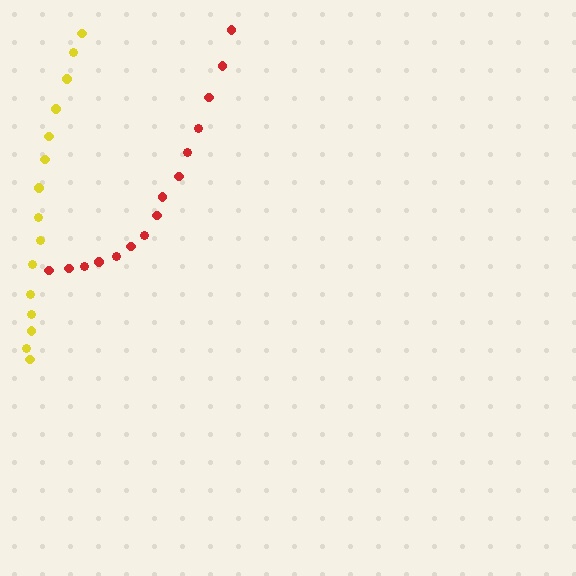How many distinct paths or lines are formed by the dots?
There are 2 distinct paths.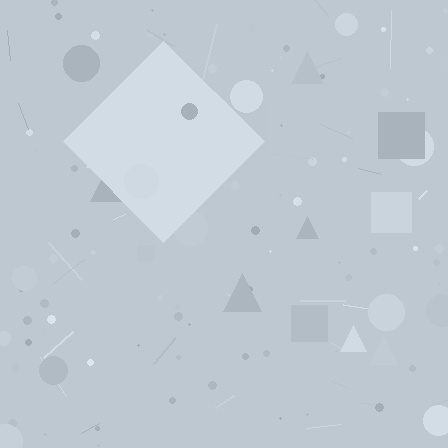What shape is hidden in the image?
A diamond is hidden in the image.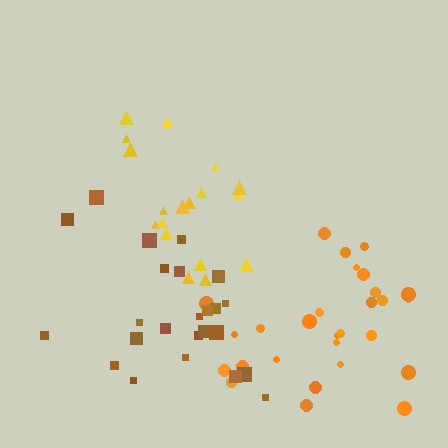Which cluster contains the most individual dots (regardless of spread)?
Orange (28).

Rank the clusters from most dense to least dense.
orange, brown, yellow.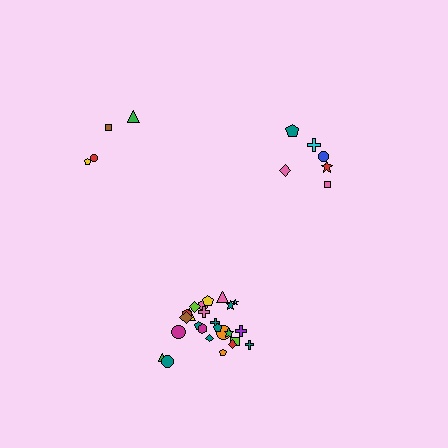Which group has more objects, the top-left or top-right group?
The top-right group.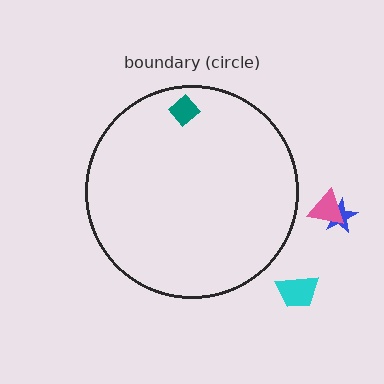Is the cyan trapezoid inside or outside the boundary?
Outside.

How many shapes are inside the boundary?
1 inside, 3 outside.